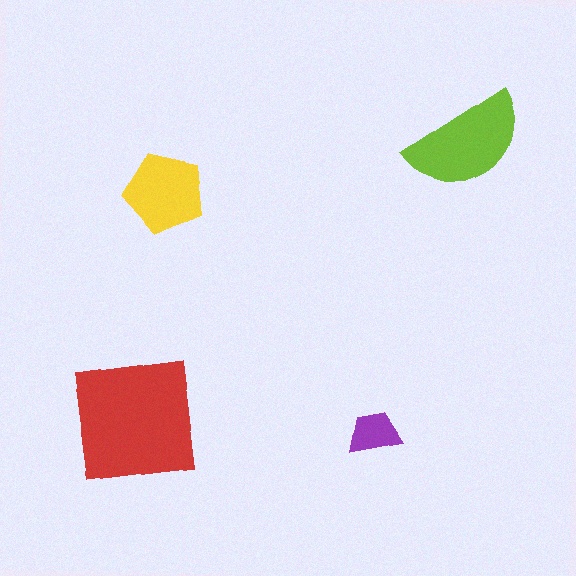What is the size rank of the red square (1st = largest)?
1st.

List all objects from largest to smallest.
The red square, the lime semicircle, the yellow pentagon, the purple trapezoid.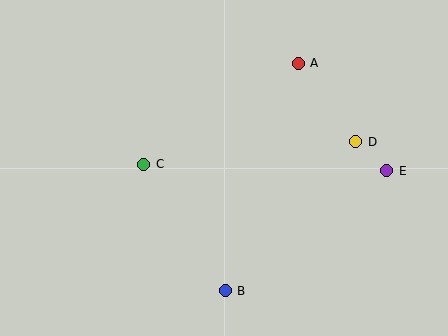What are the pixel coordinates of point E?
Point E is at (387, 171).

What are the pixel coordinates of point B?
Point B is at (225, 291).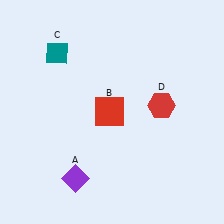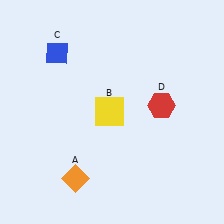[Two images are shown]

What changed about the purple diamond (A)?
In Image 1, A is purple. In Image 2, it changed to orange.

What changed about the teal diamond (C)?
In Image 1, C is teal. In Image 2, it changed to blue.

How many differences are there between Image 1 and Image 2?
There are 3 differences between the two images.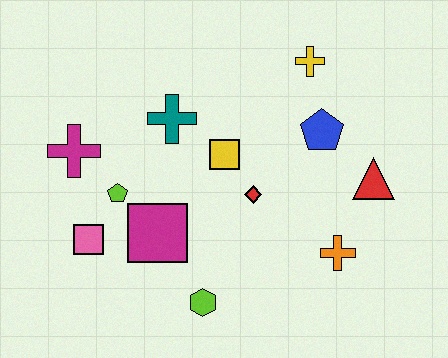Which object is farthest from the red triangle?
The magenta cross is farthest from the red triangle.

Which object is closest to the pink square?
The lime pentagon is closest to the pink square.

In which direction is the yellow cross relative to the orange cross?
The yellow cross is above the orange cross.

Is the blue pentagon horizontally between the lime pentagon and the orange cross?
Yes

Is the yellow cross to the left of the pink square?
No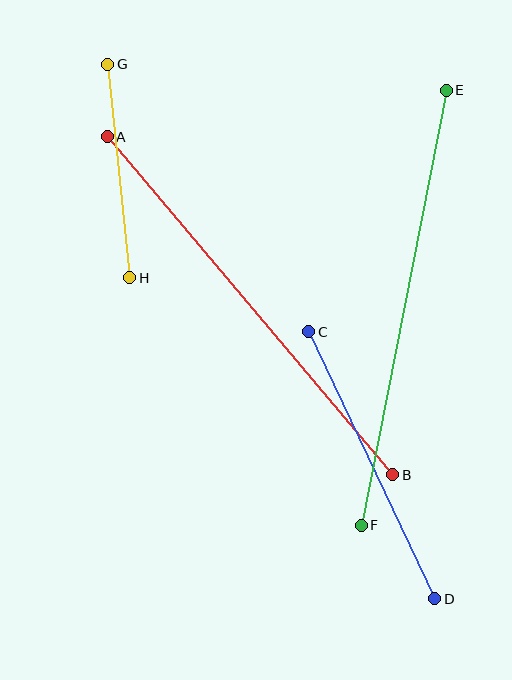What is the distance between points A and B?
The distance is approximately 442 pixels.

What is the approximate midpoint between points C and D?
The midpoint is at approximately (372, 465) pixels.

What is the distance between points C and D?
The distance is approximately 295 pixels.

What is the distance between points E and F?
The distance is approximately 443 pixels.